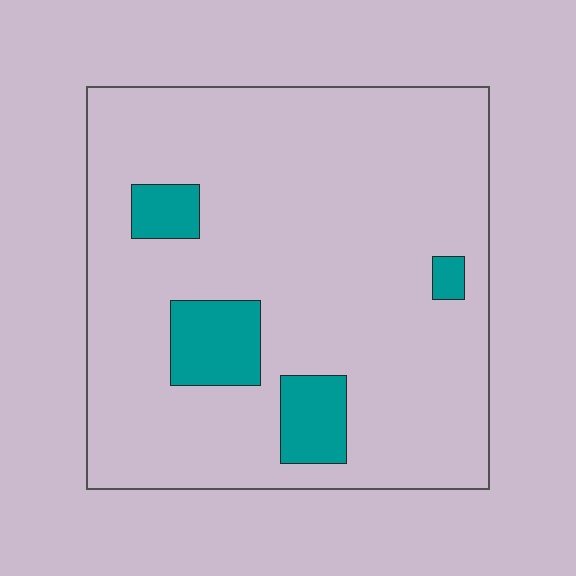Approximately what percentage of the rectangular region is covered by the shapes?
Approximately 10%.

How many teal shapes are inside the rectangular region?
4.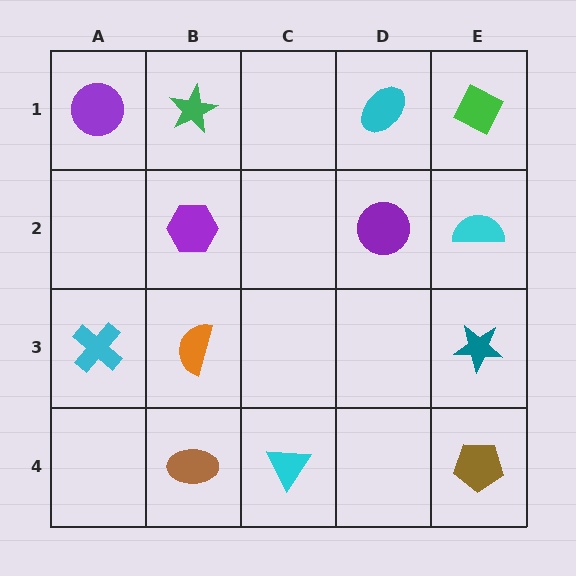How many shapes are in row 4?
3 shapes.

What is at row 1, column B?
A green star.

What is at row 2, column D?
A purple circle.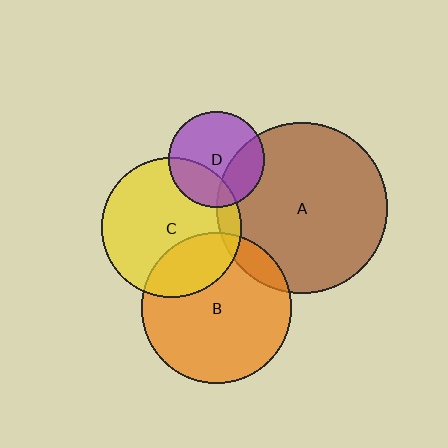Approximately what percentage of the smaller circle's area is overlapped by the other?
Approximately 25%.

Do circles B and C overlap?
Yes.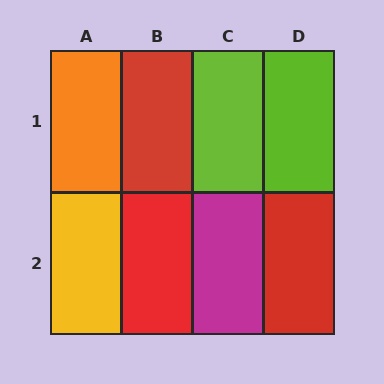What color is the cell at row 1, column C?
Lime.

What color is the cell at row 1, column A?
Orange.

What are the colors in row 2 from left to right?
Yellow, red, magenta, red.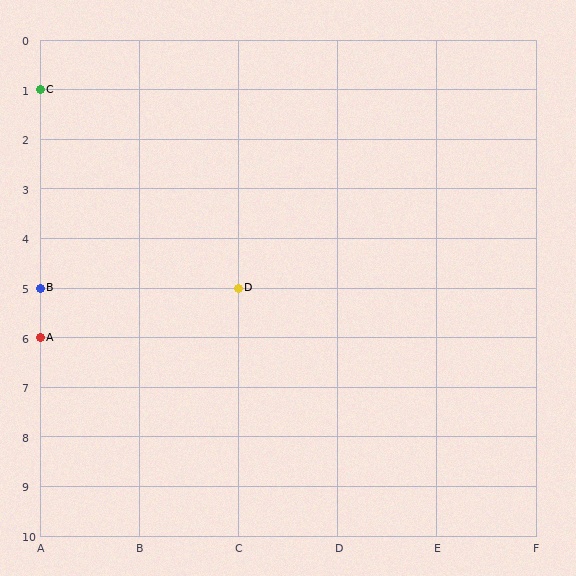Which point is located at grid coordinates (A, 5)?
Point B is at (A, 5).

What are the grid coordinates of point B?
Point B is at grid coordinates (A, 5).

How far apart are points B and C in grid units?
Points B and C are 4 rows apart.